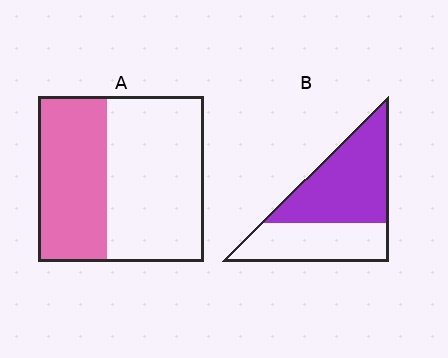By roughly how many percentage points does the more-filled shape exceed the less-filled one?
By roughly 15 percentage points (B over A).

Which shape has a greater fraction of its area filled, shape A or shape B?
Shape B.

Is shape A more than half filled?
No.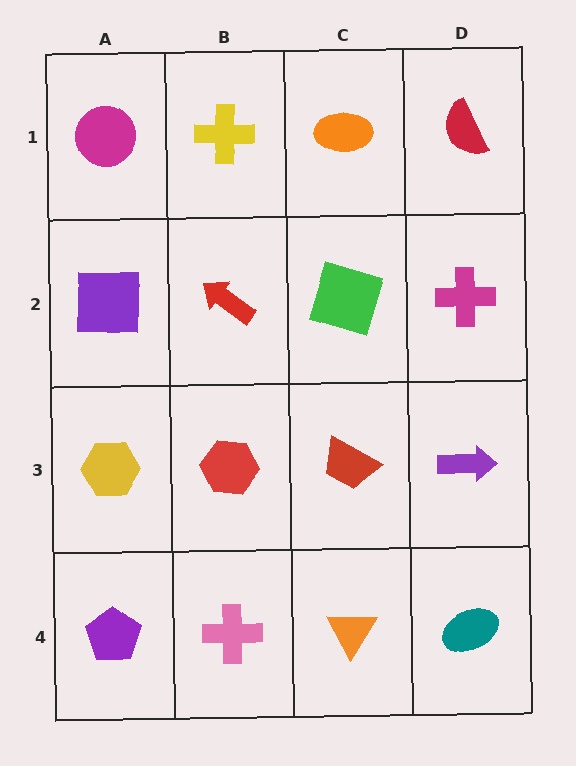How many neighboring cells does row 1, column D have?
2.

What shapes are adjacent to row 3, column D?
A magenta cross (row 2, column D), a teal ellipse (row 4, column D), a red trapezoid (row 3, column C).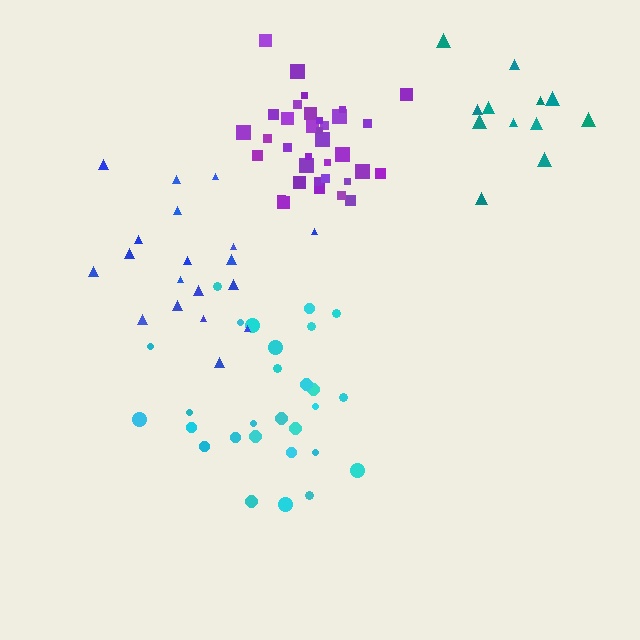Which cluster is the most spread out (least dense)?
Teal.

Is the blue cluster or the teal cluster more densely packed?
Blue.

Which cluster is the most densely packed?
Purple.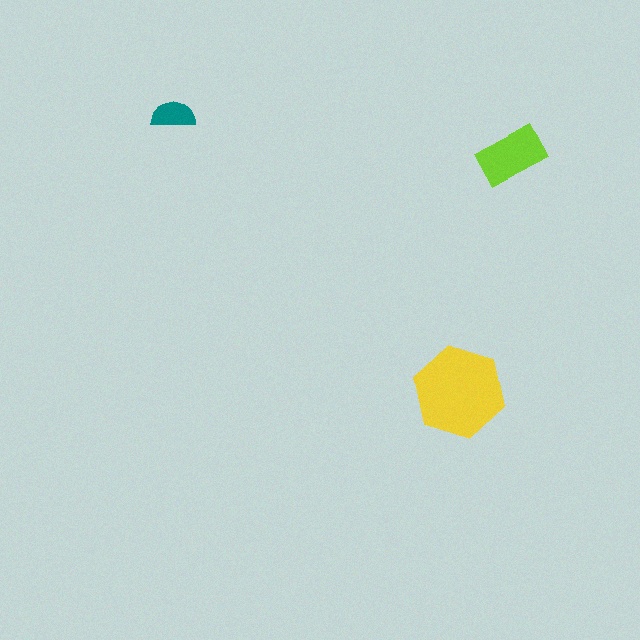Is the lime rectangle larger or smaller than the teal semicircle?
Larger.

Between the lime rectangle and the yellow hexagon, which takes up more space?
The yellow hexagon.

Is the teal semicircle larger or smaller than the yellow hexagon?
Smaller.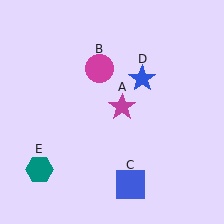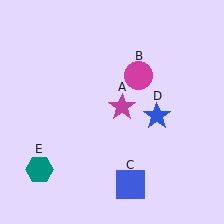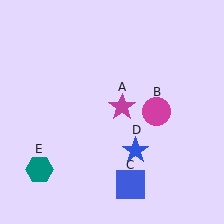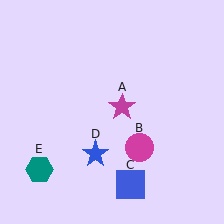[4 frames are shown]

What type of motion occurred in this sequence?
The magenta circle (object B), blue star (object D) rotated clockwise around the center of the scene.